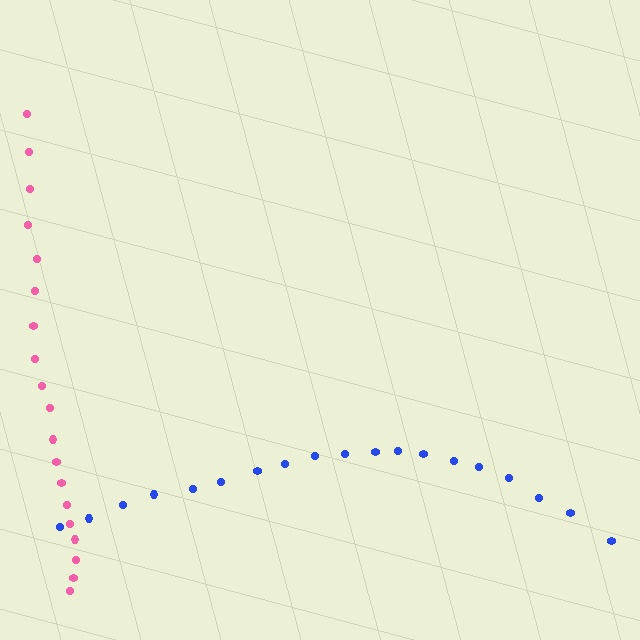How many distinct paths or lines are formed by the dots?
There are 2 distinct paths.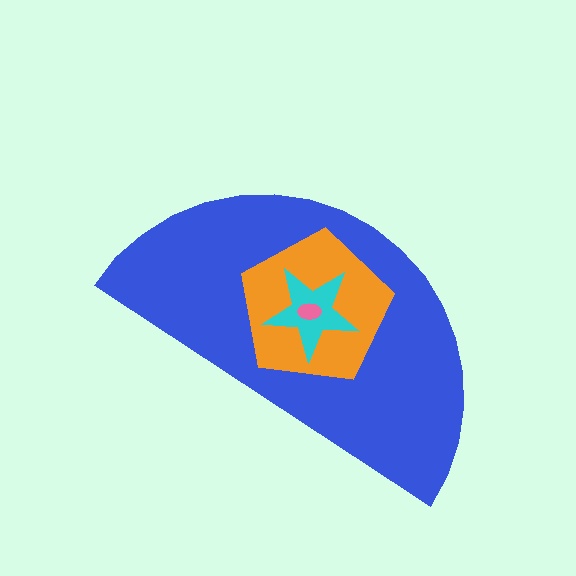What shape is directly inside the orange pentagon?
The cyan star.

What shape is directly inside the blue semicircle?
The orange pentagon.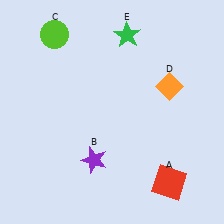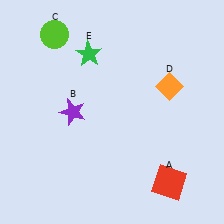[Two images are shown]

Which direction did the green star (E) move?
The green star (E) moved left.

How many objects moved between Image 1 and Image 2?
2 objects moved between the two images.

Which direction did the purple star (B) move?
The purple star (B) moved up.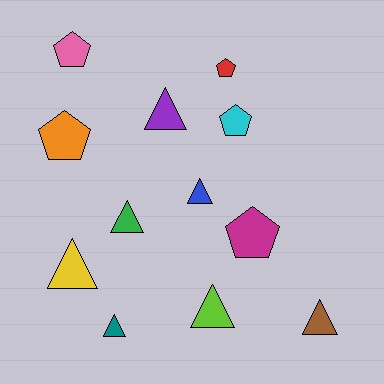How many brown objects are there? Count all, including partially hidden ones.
There is 1 brown object.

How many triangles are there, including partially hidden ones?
There are 7 triangles.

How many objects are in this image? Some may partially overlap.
There are 12 objects.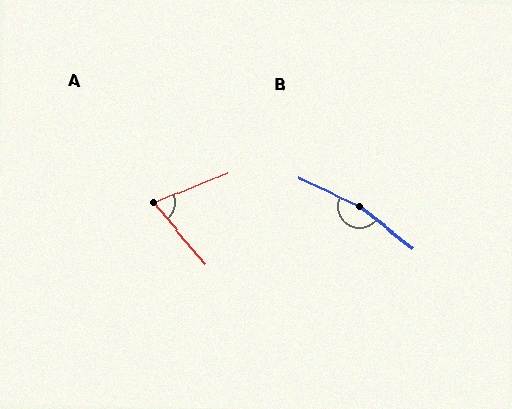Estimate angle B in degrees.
Approximately 167 degrees.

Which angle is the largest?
B, at approximately 167 degrees.